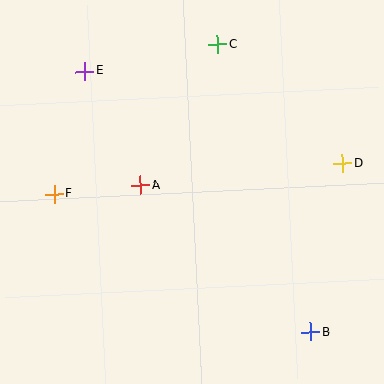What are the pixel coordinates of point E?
Point E is at (85, 72).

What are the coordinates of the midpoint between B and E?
The midpoint between B and E is at (198, 202).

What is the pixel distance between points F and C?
The distance between F and C is 221 pixels.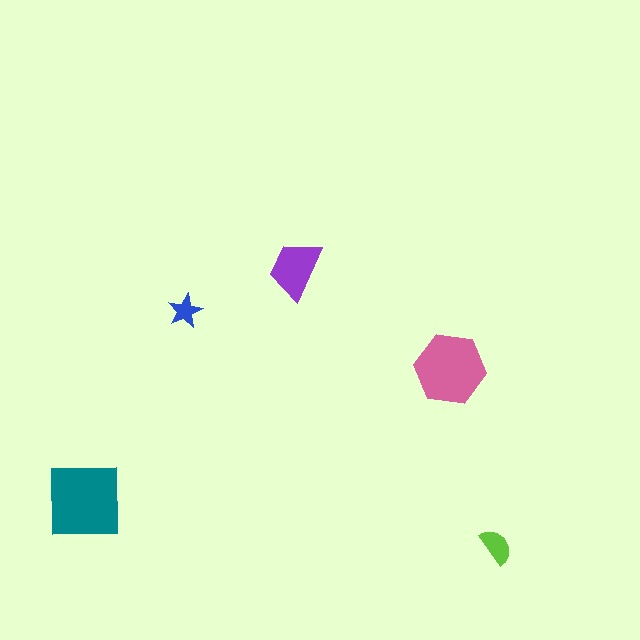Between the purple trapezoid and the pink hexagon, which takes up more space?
The pink hexagon.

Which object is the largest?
The teal square.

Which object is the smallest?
The blue star.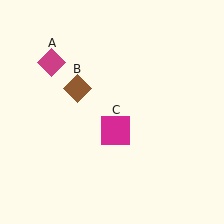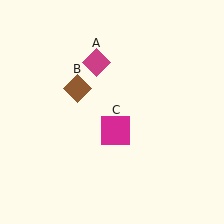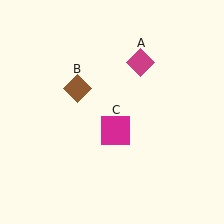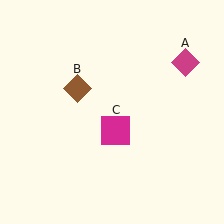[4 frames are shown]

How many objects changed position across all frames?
1 object changed position: magenta diamond (object A).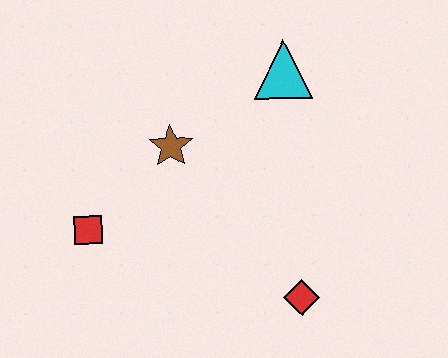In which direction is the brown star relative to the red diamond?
The brown star is above the red diamond.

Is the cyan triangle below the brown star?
No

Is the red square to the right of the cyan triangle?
No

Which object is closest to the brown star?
The red square is closest to the brown star.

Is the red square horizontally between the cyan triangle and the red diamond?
No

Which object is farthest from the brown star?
The red diamond is farthest from the brown star.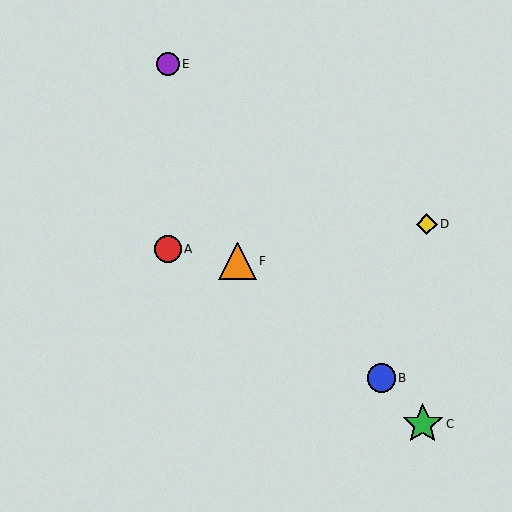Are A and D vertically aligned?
No, A is at x≈168 and D is at x≈427.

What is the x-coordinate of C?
Object C is at x≈423.